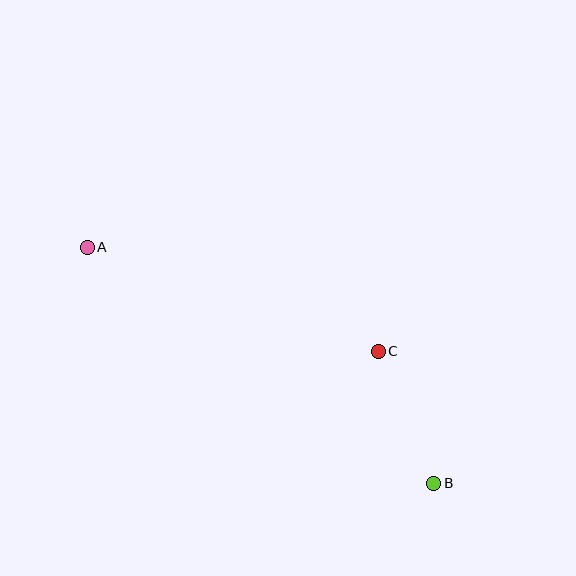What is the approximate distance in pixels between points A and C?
The distance between A and C is approximately 309 pixels.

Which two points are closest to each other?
Points B and C are closest to each other.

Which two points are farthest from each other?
Points A and B are farthest from each other.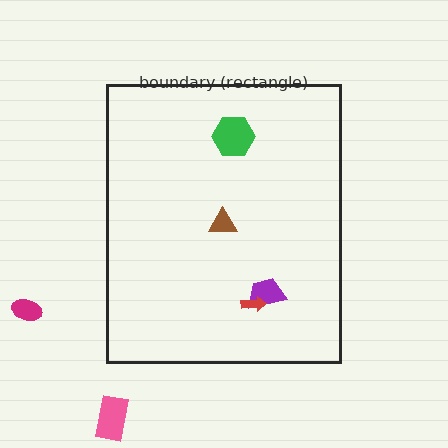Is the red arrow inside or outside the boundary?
Inside.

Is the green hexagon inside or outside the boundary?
Inside.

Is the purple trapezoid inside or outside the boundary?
Inside.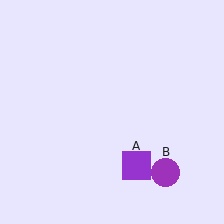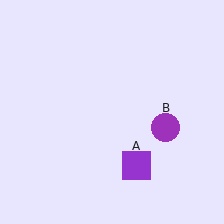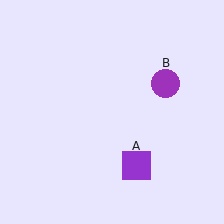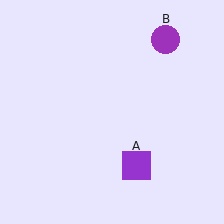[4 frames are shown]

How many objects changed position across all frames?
1 object changed position: purple circle (object B).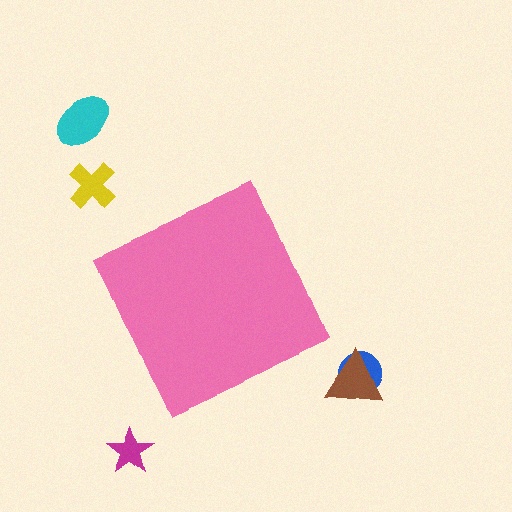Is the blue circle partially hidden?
No, the blue circle is fully visible.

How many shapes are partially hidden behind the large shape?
0 shapes are partially hidden.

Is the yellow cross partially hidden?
No, the yellow cross is fully visible.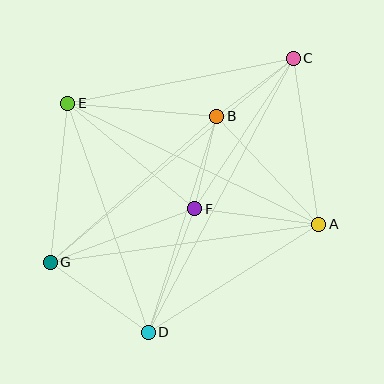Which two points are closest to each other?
Points B and F are closest to each other.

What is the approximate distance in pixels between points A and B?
The distance between A and B is approximately 149 pixels.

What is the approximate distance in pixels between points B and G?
The distance between B and G is approximately 221 pixels.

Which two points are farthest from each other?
Points C and G are farthest from each other.